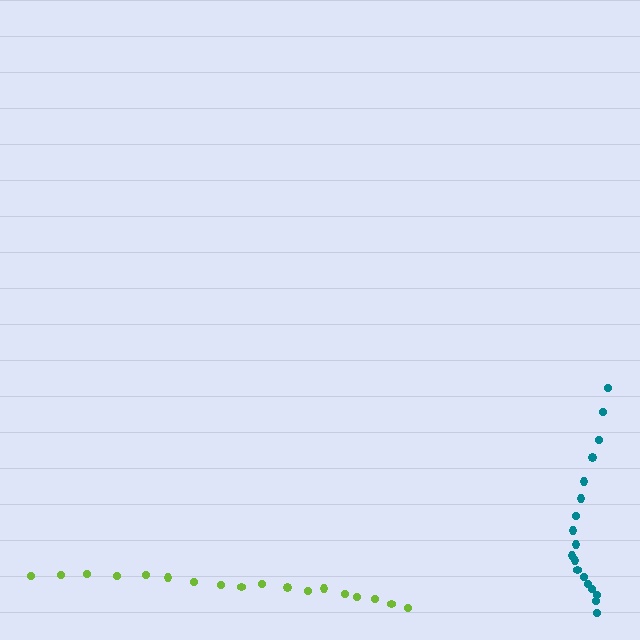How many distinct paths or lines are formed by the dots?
There are 2 distinct paths.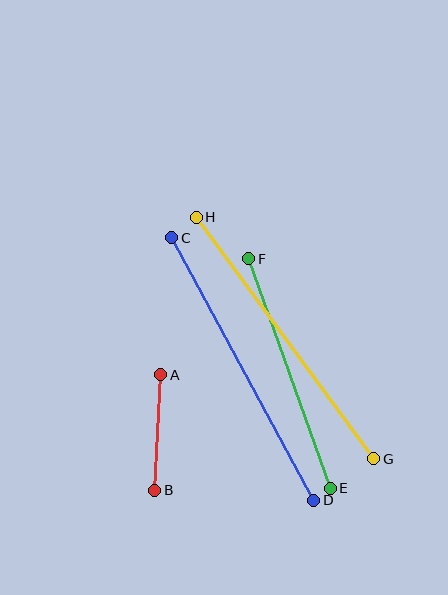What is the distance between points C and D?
The distance is approximately 299 pixels.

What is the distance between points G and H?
The distance is approximately 300 pixels.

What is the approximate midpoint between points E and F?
The midpoint is at approximately (290, 374) pixels.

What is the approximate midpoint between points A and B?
The midpoint is at approximately (158, 433) pixels.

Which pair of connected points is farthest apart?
Points G and H are farthest apart.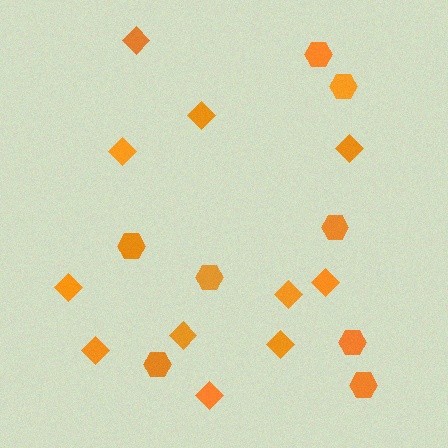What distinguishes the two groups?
There are 2 groups: one group of diamonds (11) and one group of hexagons (8).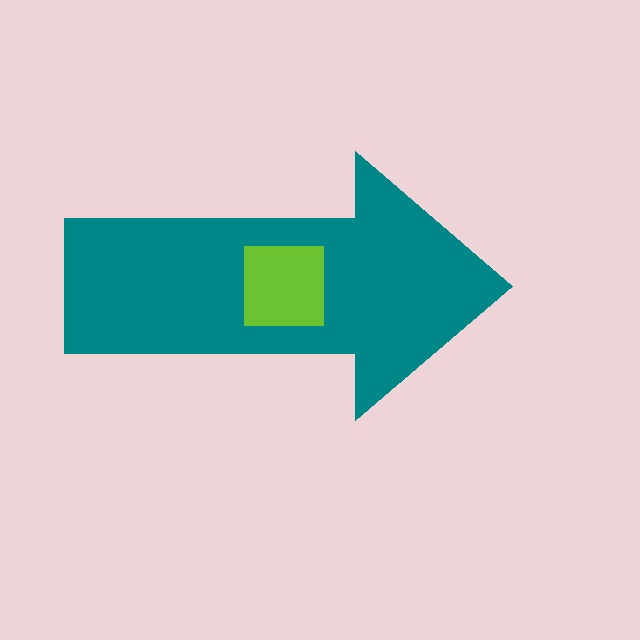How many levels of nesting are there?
2.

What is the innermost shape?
The lime square.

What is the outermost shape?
The teal arrow.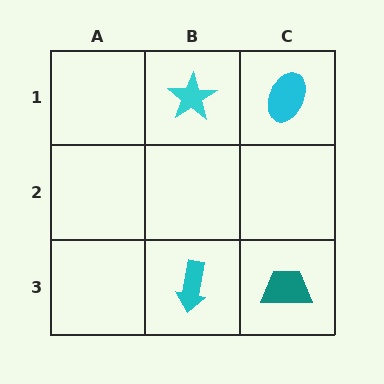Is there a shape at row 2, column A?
No, that cell is empty.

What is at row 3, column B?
A cyan arrow.